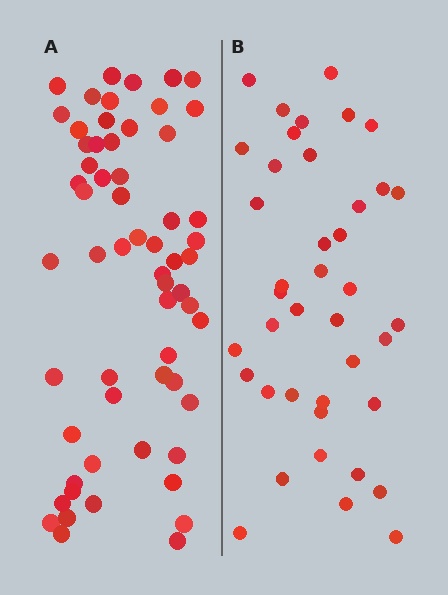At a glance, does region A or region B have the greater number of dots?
Region A (the left region) has more dots.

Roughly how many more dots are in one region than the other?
Region A has approximately 20 more dots than region B.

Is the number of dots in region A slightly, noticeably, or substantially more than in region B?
Region A has substantially more. The ratio is roughly 1.5 to 1.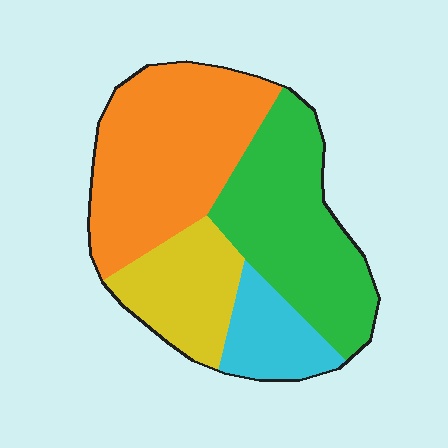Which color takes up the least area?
Cyan, at roughly 10%.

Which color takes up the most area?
Orange, at roughly 35%.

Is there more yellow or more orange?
Orange.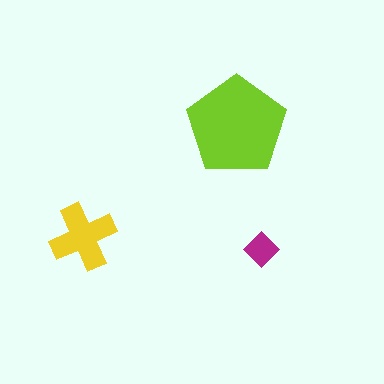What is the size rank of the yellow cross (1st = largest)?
2nd.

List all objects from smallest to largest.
The magenta diamond, the yellow cross, the lime pentagon.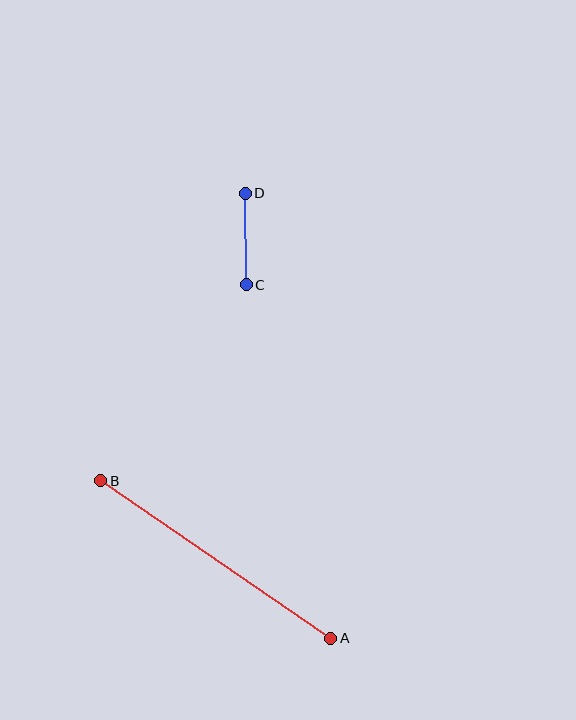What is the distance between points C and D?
The distance is approximately 91 pixels.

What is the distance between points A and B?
The distance is approximately 279 pixels.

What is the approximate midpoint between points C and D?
The midpoint is at approximately (246, 239) pixels.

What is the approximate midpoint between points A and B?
The midpoint is at approximately (216, 559) pixels.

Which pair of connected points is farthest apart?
Points A and B are farthest apart.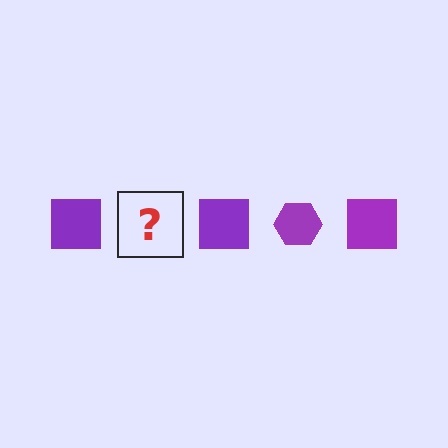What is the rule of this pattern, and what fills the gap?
The rule is that the pattern cycles through square, hexagon shapes in purple. The gap should be filled with a purple hexagon.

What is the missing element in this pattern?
The missing element is a purple hexagon.